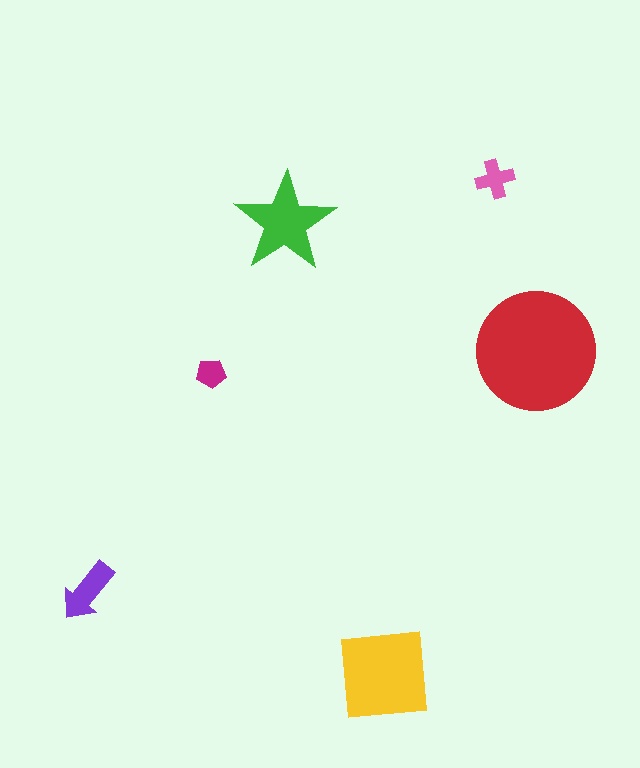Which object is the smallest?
The magenta pentagon.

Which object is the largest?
The red circle.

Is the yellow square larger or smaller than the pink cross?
Larger.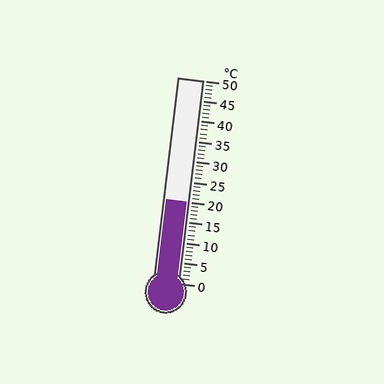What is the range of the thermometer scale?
The thermometer scale ranges from 0°C to 50°C.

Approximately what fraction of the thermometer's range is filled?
The thermometer is filled to approximately 40% of its range.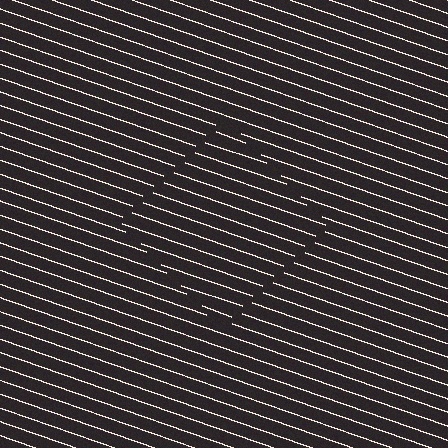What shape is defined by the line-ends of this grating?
An illusory square. The interior of the shape contains the same grating, shifted by half a period — the contour is defined by the phase discontinuity where line-ends from the inner and outer gratings abut.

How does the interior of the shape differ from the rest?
The interior of the shape contains the same grating, shifted by half a period — the contour is defined by the phase discontinuity where line-ends from the inner and outer gratings abut.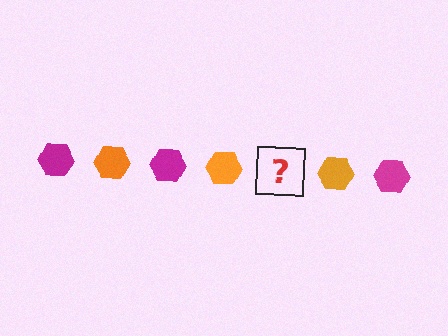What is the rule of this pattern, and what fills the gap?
The rule is that the pattern cycles through magenta, orange hexagons. The gap should be filled with a magenta hexagon.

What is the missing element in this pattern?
The missing element is a magenta hexagon.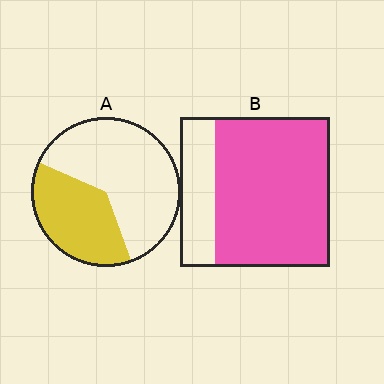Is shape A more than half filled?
No.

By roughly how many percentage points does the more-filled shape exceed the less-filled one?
By roughly 40 percentage points (B over A).